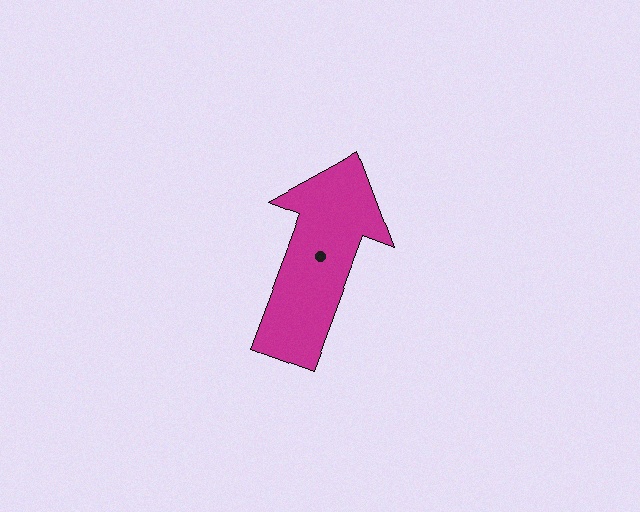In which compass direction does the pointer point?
North.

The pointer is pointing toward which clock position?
Roughly 1 o'clock.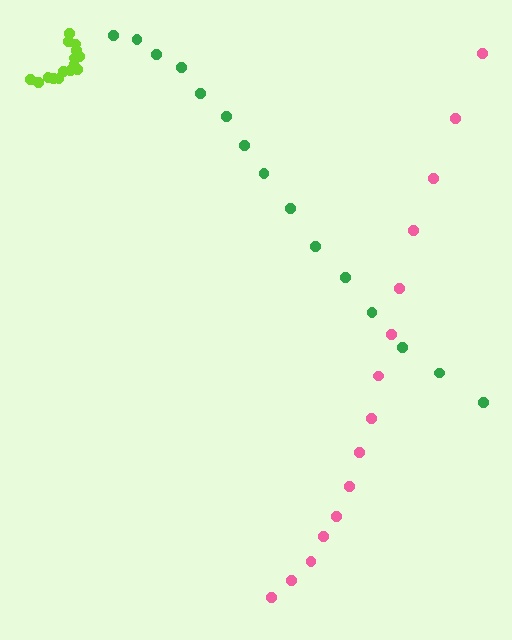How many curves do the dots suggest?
There are 3 distinct paths.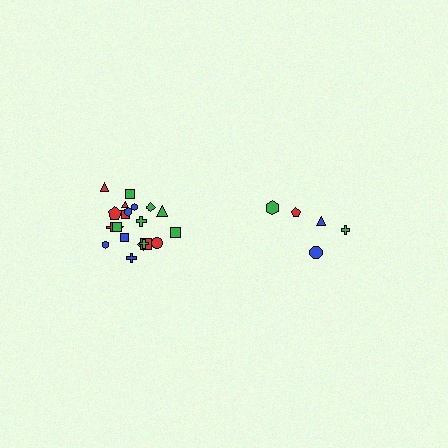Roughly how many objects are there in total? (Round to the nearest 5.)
Roughly 25 objects in total.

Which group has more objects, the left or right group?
The left group.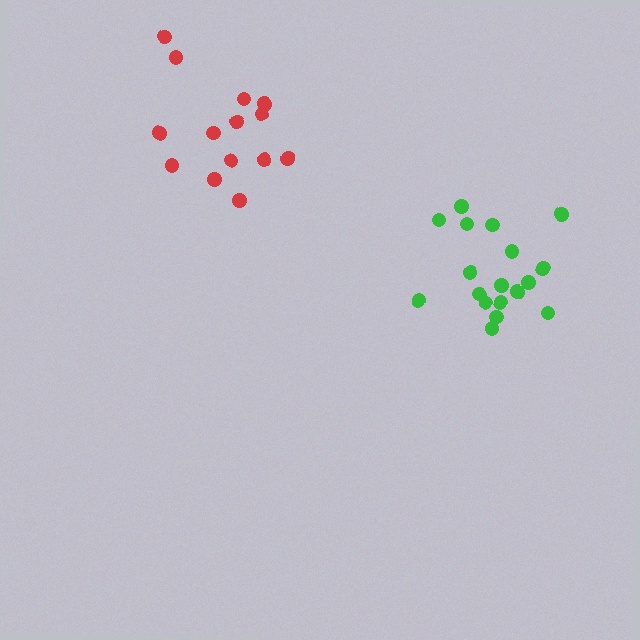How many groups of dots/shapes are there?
There are 2 groups.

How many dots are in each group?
Group 1: 18 dots, Group 2: 14 dots (32 total).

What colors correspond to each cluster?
The clusters are colored: green, red.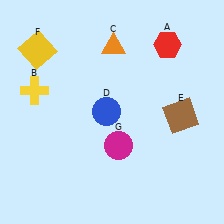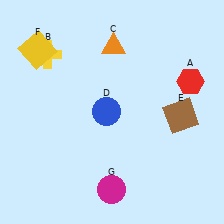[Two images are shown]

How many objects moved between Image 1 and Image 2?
3 objects moved between the two images.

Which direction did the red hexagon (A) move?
The red hexagon (A) moved down.